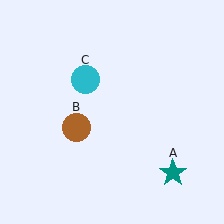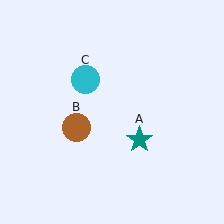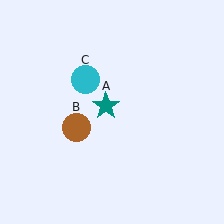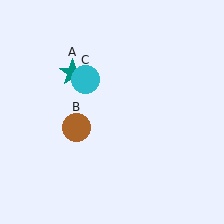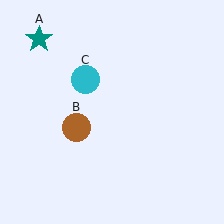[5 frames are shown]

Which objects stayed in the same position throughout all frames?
Brown circle (object B) and cyan circle (object C) remained stationary.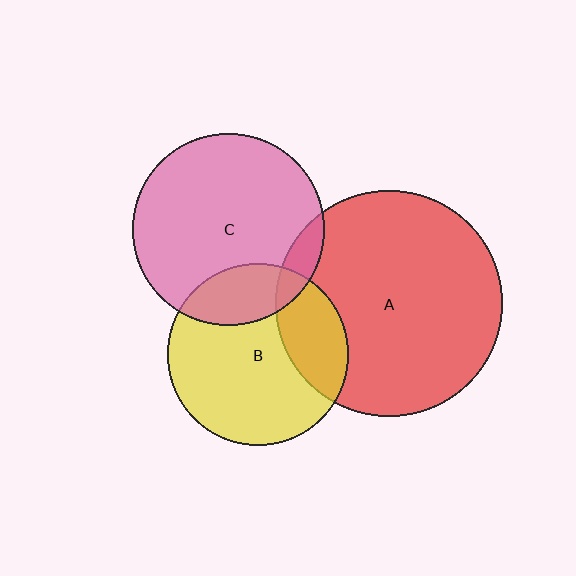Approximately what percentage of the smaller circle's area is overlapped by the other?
Approximately 20%.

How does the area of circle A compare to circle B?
Approximately 1.6 times.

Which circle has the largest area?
Circle A (red).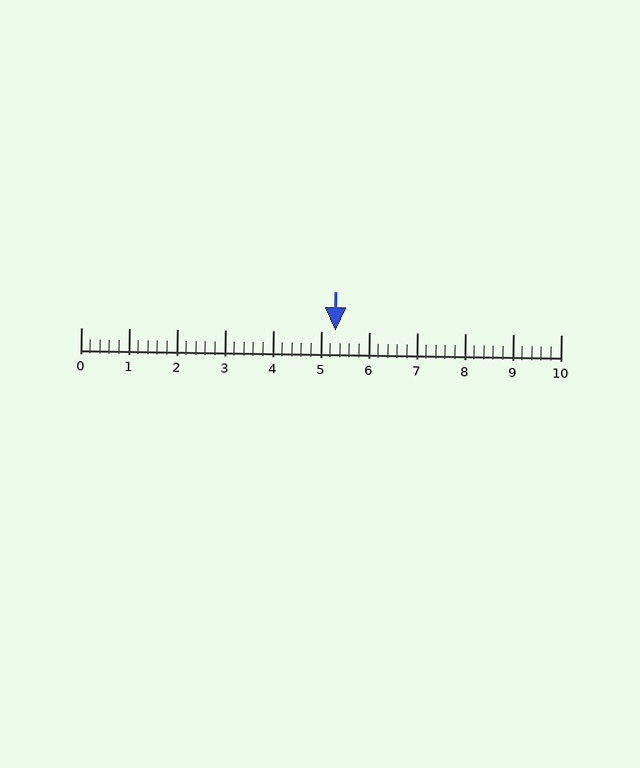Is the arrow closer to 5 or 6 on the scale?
The arrow is closer to 5.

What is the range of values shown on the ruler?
The ruler shows values from 0 to 10.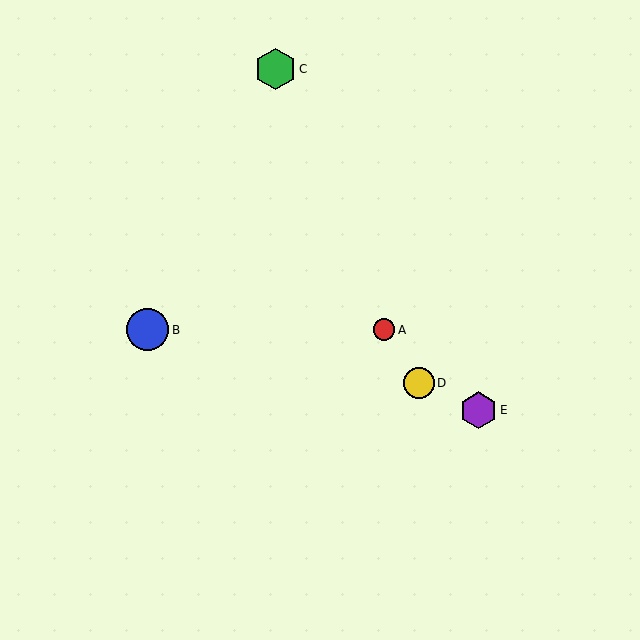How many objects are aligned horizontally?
2 objects (A, B) are aligned horizontally.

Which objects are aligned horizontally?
Objects A, B are aligned horizontally.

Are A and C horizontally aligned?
No, A is at y≈330 and C is at y≈69.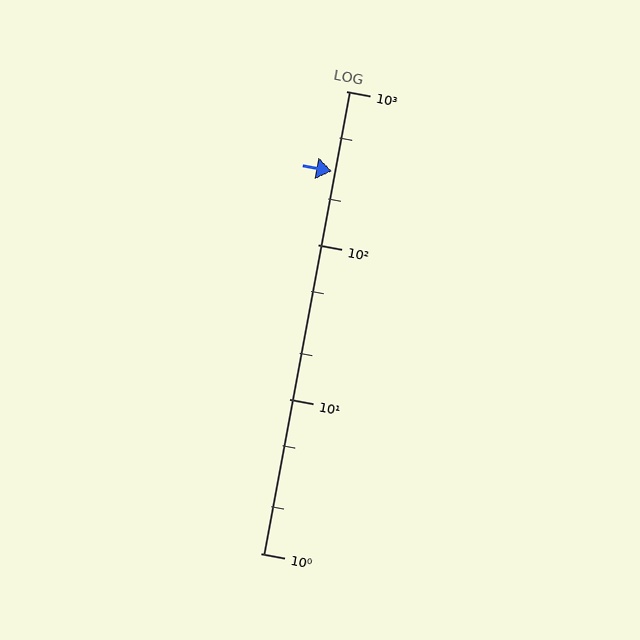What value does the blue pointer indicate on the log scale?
The pointer indicates approximately 300.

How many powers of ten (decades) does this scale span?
The scale spans 3 decades, from 1 to 1000.